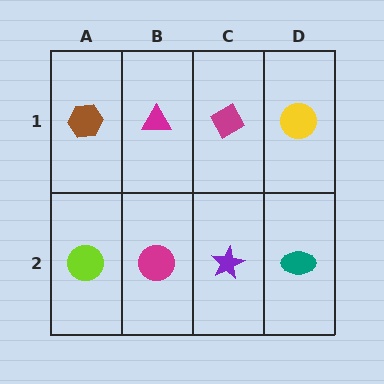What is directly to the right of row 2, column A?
A magenta circle.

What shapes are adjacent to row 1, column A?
A lime circle (row 2, column A), a magenta triangle (row 1, column B).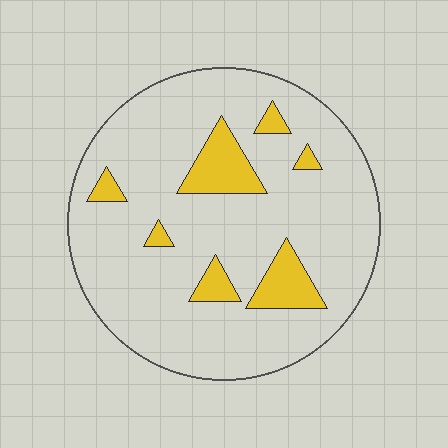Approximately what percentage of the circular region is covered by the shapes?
Approximately 15%.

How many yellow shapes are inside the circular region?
7.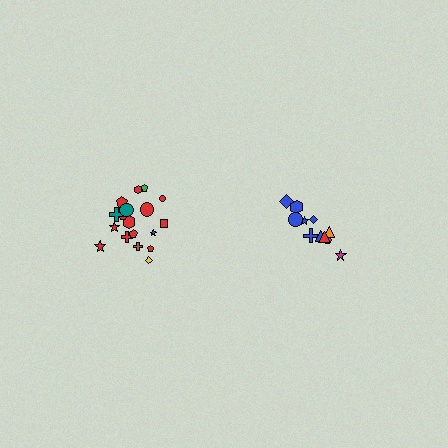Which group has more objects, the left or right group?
The left group.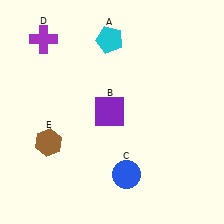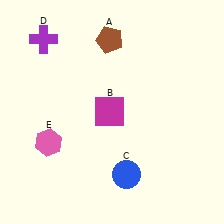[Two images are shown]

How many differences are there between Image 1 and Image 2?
There are 3 differences between the two images.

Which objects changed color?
A changed from cyan to brown. B changed from purple to magenta. E changed from brown to pink.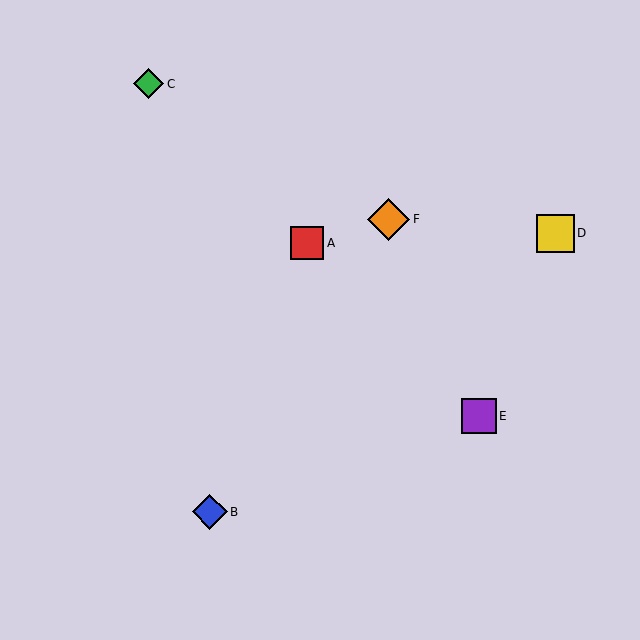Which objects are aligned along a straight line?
Objects A, C, E are aligned along a straight line.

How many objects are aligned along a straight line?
3 objects (A, C, E) are aligned along a straight line.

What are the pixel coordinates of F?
Object F is at (389, 219).